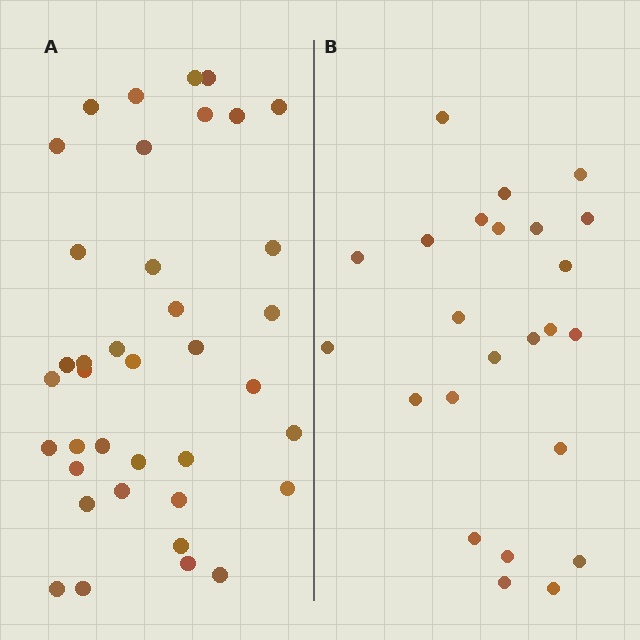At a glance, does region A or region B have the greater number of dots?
Region A (the left region) has more dots.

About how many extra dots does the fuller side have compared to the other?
Region A has approximately 15 more dots than region B.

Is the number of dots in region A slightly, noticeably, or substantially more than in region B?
Region A has substantially more. The ratio is roughly 1.6 to 1.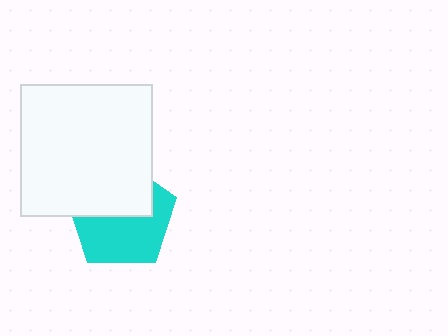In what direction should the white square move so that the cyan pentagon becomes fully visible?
The white square should move up. That is the shortest direction to clear the overlap and leave the cyan pentagon fully visible.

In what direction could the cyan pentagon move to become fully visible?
The cyan pentagon could move down. That would shift it out from behind the white square entirely.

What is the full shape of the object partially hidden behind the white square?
The partially hidden object is a cyan pentagon.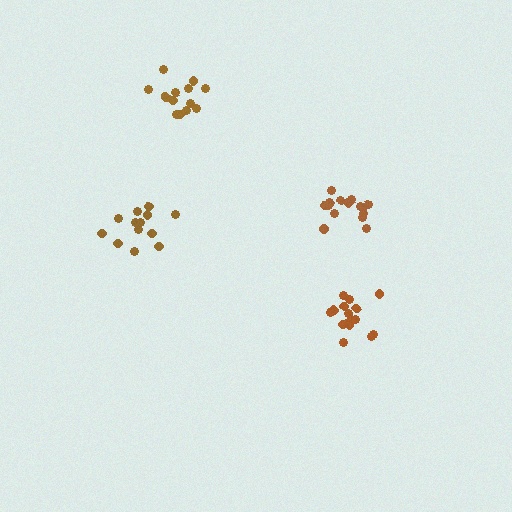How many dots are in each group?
Group 1: 16 dots, Group 2: 15 dots, Group 3: 13 dots, Group 4: 13 dots (57 total).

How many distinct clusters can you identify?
There are 4 distinct clusters.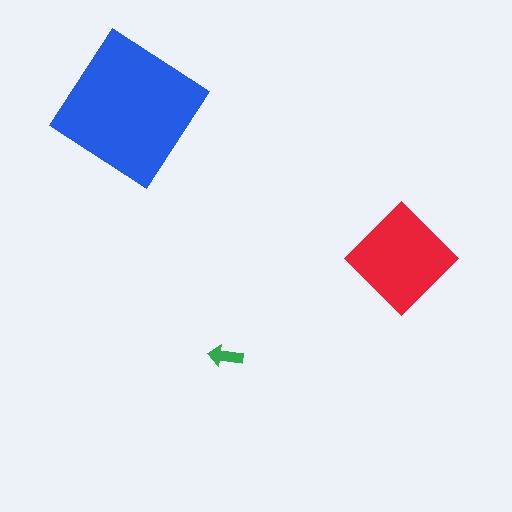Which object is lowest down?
The green arrow is bottommost.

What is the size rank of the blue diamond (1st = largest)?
1st.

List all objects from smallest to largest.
The green arrow, the red diamond, the blue diamond.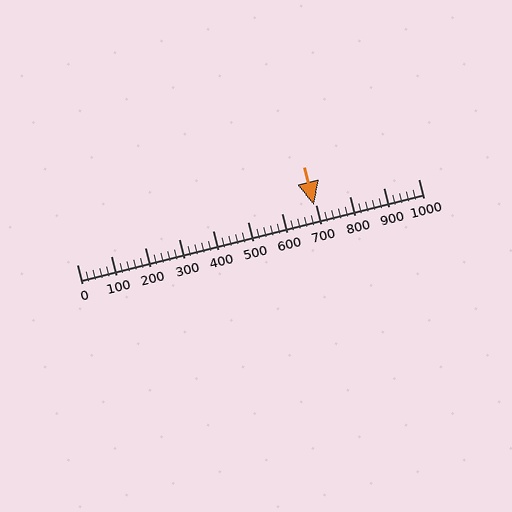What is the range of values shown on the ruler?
The ruler shows values from 0 to 1000.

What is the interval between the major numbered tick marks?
The major tick marks are spaced 100 units apart.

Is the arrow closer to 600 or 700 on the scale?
The arrow is closer to 700.